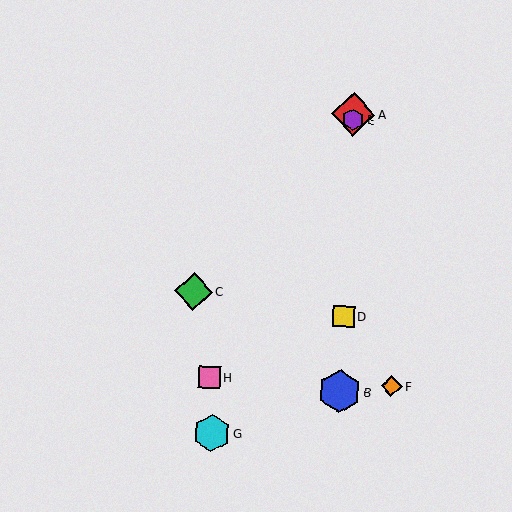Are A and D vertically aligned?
Yes, both are at x≈353.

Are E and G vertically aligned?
No, E is at x≈353 and G is at x≈212.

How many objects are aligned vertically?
4 objects (A, B, D, E) are aligned vertically.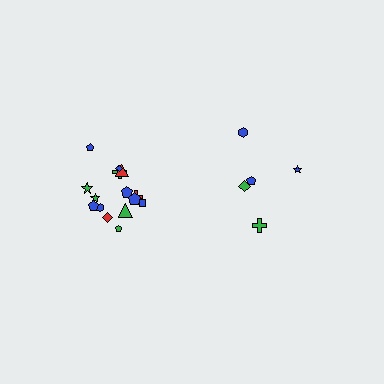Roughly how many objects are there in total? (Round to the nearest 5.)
Roughly 20 objects in total.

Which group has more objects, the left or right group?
The left group.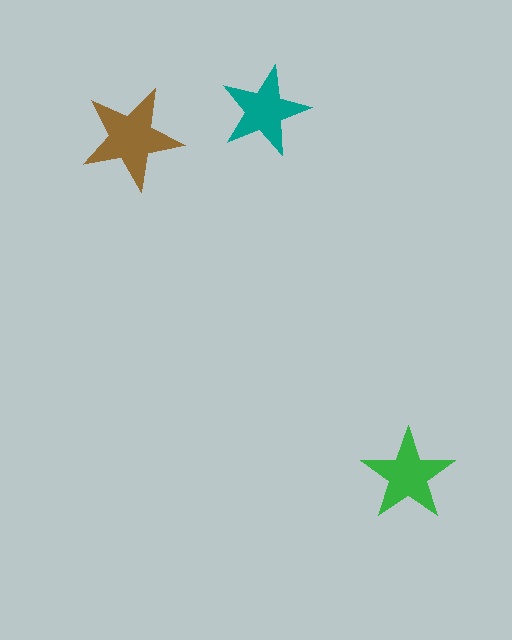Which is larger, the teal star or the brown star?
The brown one.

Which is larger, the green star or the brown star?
The brown one.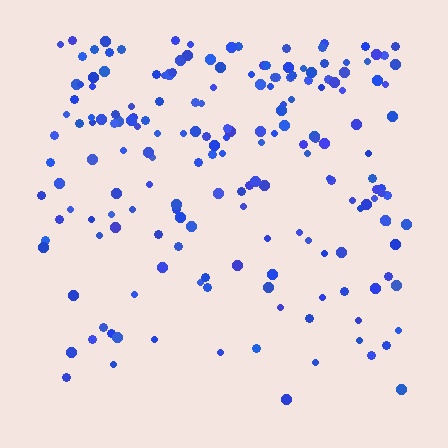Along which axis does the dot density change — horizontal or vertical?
Vertical.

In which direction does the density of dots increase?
From bottom to top, with the top side densest.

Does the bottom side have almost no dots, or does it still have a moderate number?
Still a moderate number, just noticeably fewer than the top.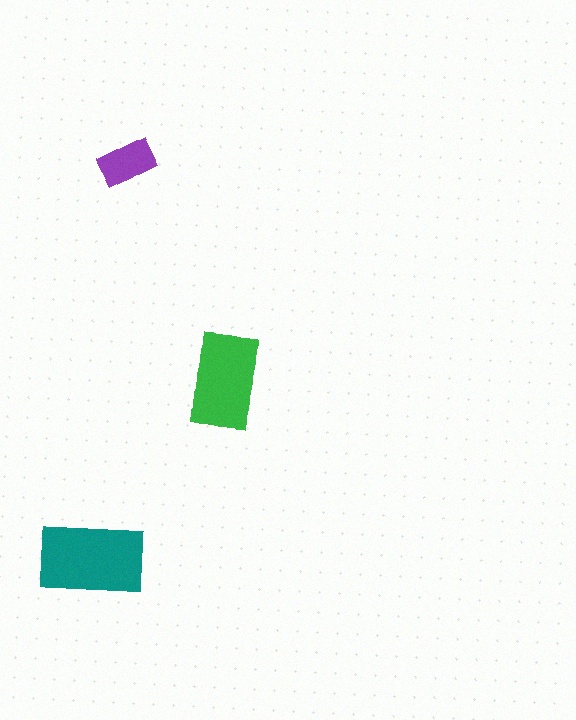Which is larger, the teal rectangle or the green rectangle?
The teal one.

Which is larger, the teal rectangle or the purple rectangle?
The teal one.